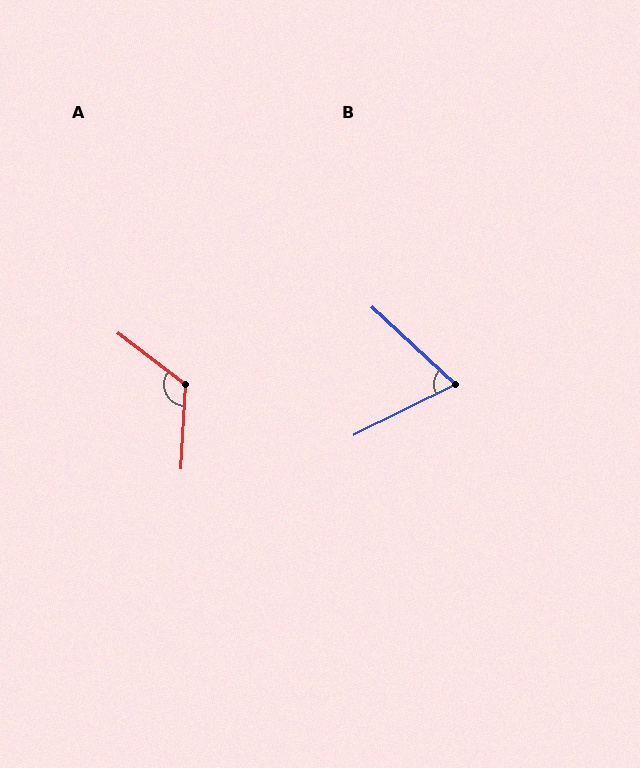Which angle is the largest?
A, at approximately 124 degrees.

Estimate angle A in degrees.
Approximately 124 degrees.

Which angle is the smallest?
B, at approximately 69 degrees.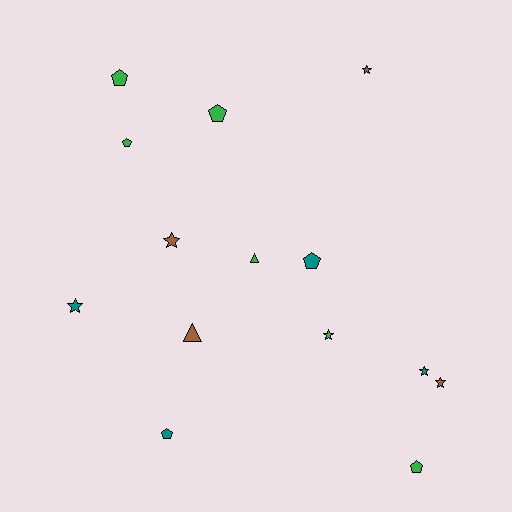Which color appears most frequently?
Green, with 6 objects.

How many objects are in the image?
There are 14 objects.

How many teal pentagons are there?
There are 2 teal pentagons.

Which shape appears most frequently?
Star, with 6 objects.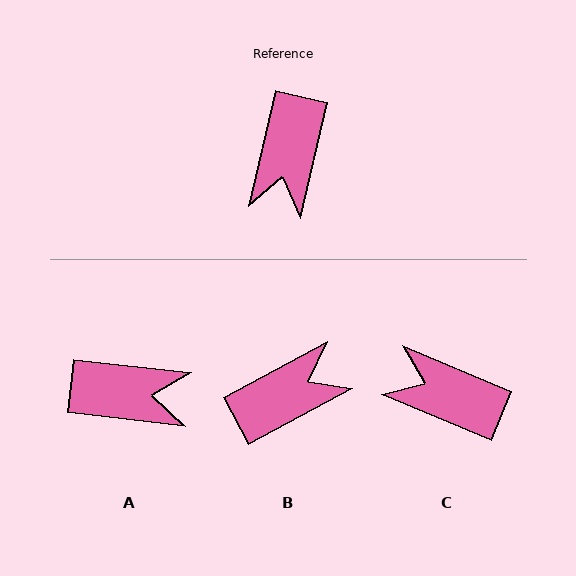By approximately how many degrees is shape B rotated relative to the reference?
Approximately 131 degrees counter-clockwise.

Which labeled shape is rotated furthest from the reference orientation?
B, about 131 degrees away.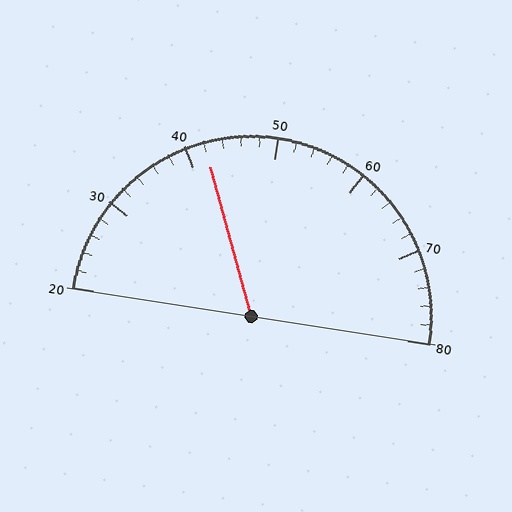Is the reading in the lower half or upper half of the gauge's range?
The reading is in the lower half of the range (20 to 80).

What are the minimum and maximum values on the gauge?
The gauge ranges from 20 to 80.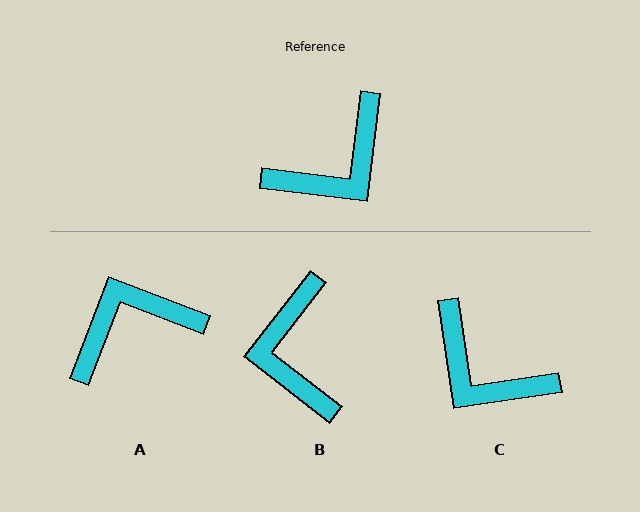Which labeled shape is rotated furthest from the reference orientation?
A, about 166 degrees away.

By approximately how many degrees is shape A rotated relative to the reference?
Approximately 166 degrees counter-clockwise.